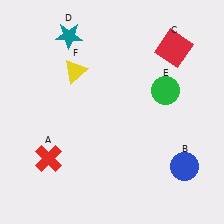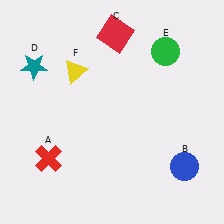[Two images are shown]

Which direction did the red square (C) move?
The red square (C) moved left.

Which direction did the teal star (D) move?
The teal star (D) moved left.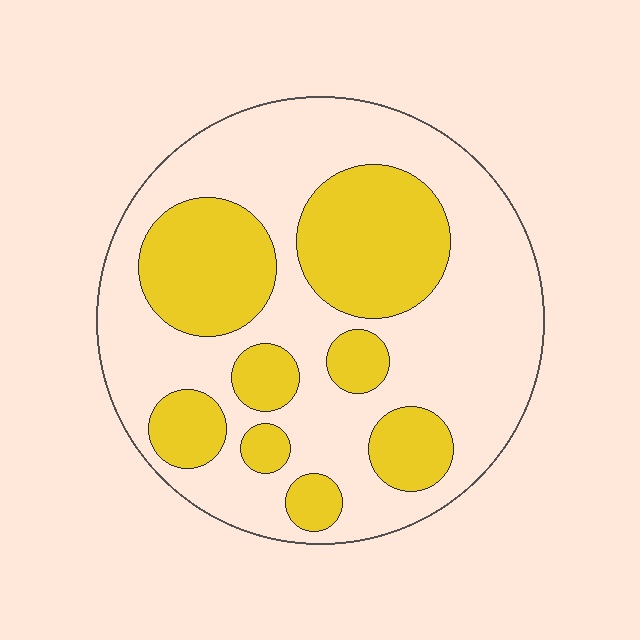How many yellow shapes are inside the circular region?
8.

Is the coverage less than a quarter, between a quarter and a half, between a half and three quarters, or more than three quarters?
Between a quarter and a half.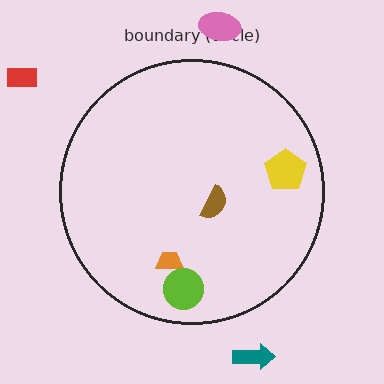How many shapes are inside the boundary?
4 inside, 3 outside.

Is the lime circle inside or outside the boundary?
Inside.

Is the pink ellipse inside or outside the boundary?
Outside.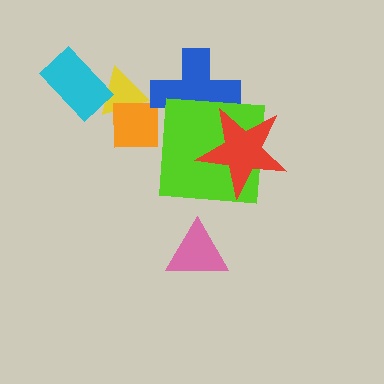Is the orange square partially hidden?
Yes, it is partially covered by another shape.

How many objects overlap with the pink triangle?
0 objects overlap with the pink triangle.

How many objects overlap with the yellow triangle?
2 objects overlap with the yellow triangle.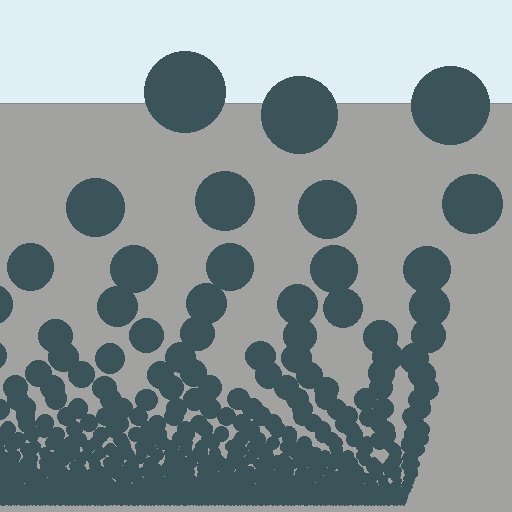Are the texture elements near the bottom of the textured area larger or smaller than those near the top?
Smaller. The gradient is inverted — elements near the bottom are smaller and denser.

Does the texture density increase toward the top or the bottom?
Density increases toward the bottom.